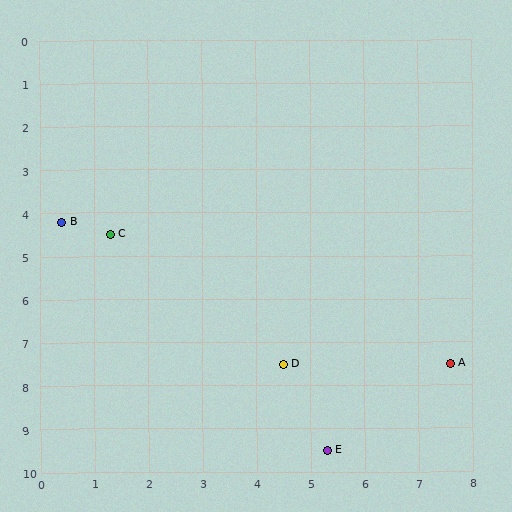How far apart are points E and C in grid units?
Points E and C are about 6.4 grid units apart.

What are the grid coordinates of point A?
Point A is at approximately (7.6, 7.5).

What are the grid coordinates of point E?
Point E is at approximately (5.3, 9.5).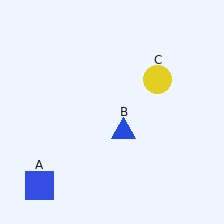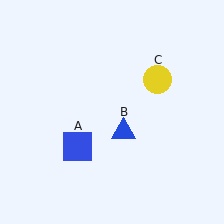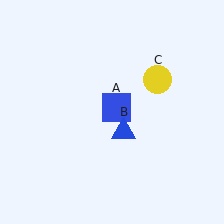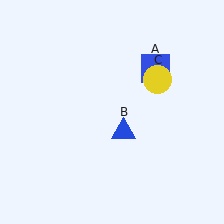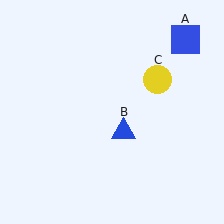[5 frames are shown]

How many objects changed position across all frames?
1 object changed position: blue square (object A).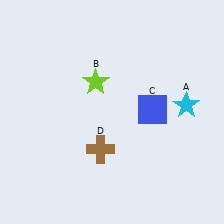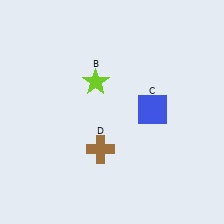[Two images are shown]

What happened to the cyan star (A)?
The cyan star (A) was removed in Image 2. It was in the top-right area of Image 1.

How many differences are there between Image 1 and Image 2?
There is 1 difference between the two images.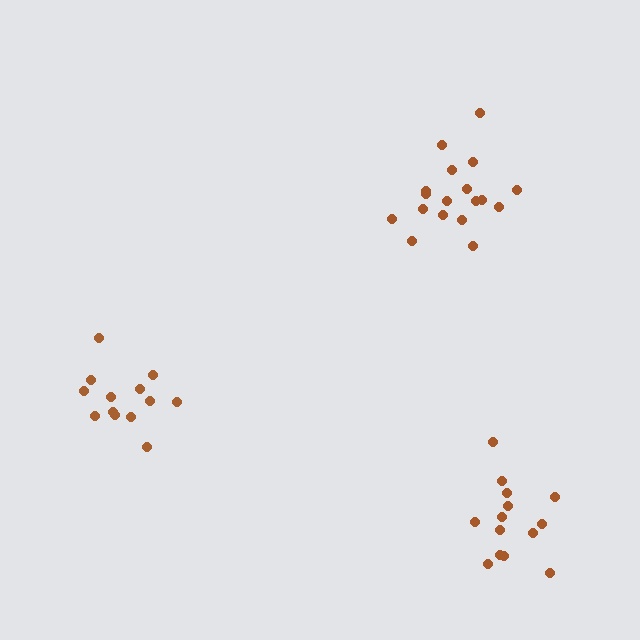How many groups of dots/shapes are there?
There are 3 groups.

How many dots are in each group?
Group 1: 13 dots, Group 2: 14 dots, Group 3: 18 dots (45 total).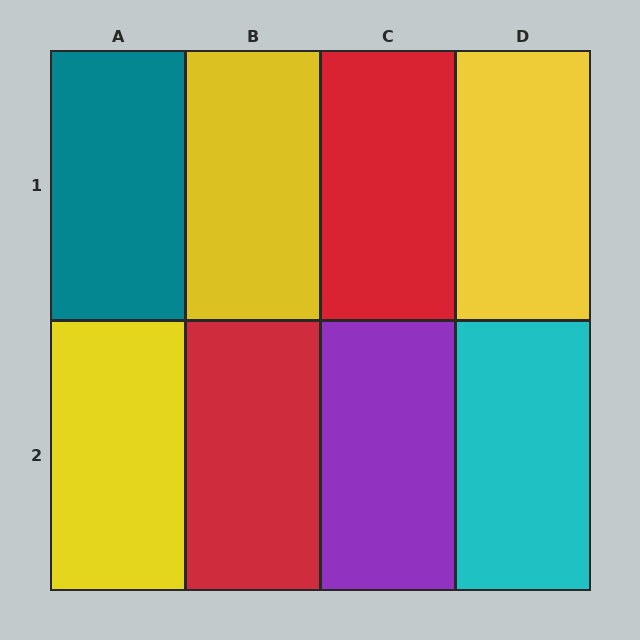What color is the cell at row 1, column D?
Yellow.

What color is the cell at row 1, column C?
Red.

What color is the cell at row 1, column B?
Yellow.